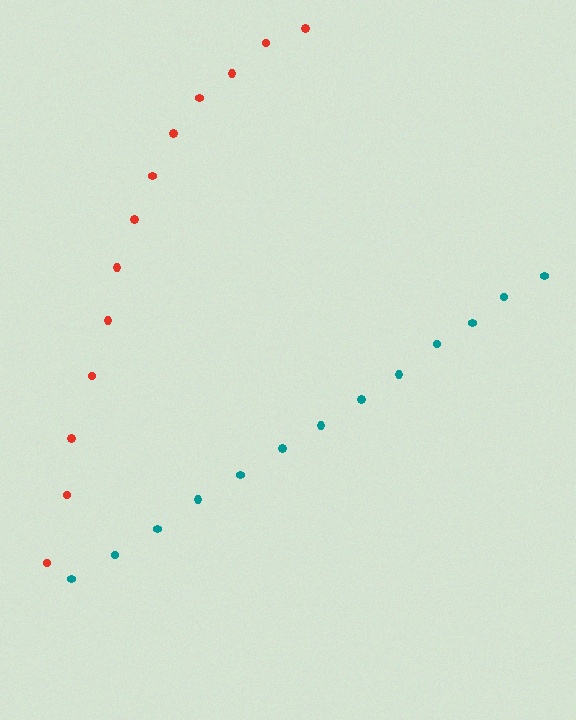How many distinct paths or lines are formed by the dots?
There are 2 distinct paths.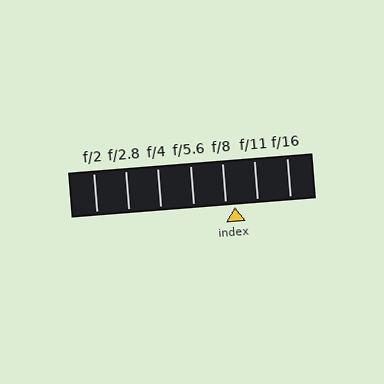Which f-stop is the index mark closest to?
The index mark is closest to f/8.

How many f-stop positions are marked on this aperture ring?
There are 7 f-stop positions marked.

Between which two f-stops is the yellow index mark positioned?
The index mark is between f/8 and f/11.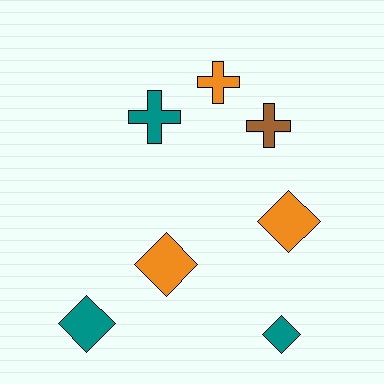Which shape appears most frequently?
Diamond, with 4 objects.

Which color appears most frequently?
Teal, with 3 objects.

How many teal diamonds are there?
There are 2 teal diamonds.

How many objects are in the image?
There are 7 objects.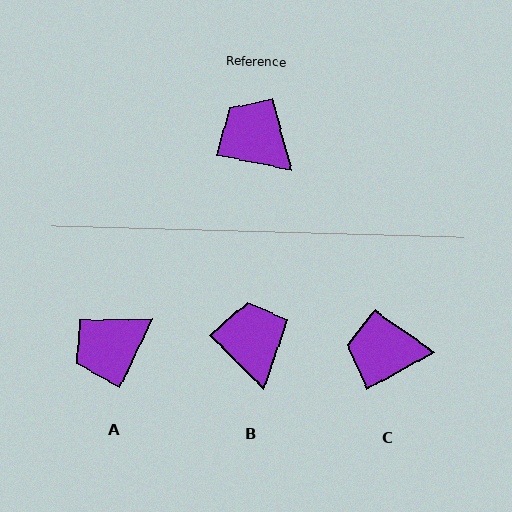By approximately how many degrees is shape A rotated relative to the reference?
Approximately 76 degrees counter-clockwise.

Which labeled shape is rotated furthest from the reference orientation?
A, about 76 degrees away.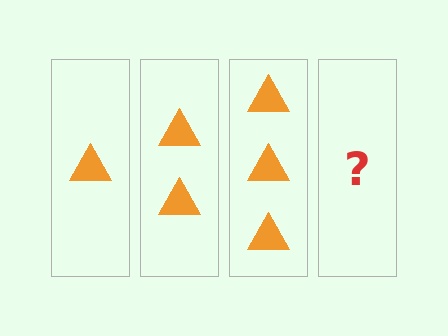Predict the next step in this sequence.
The next step is 4 triangles.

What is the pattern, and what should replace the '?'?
The pattern is that each step adds one more triangle. The '?' should be 4 triangles.